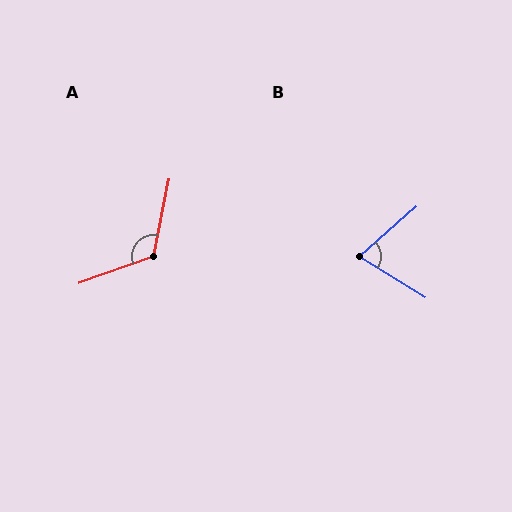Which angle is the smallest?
B, at approximately 73 degrees.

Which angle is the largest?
A, at approximately 121 degrees.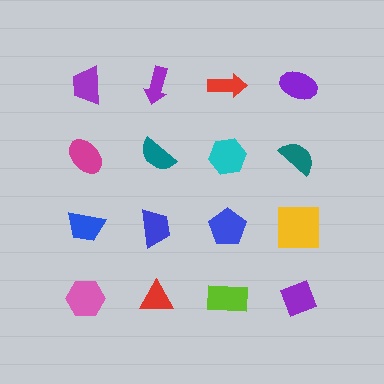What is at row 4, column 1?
A pink hexagon.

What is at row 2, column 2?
A teal semicircle.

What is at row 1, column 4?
A purple ellipse.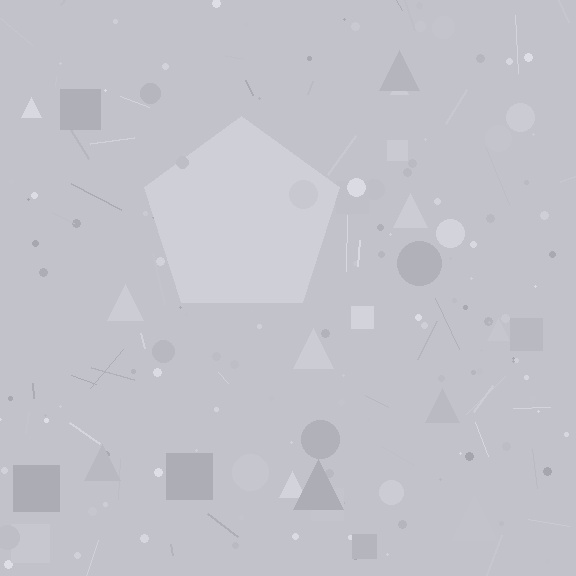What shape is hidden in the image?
A pentagon is hidden in the image.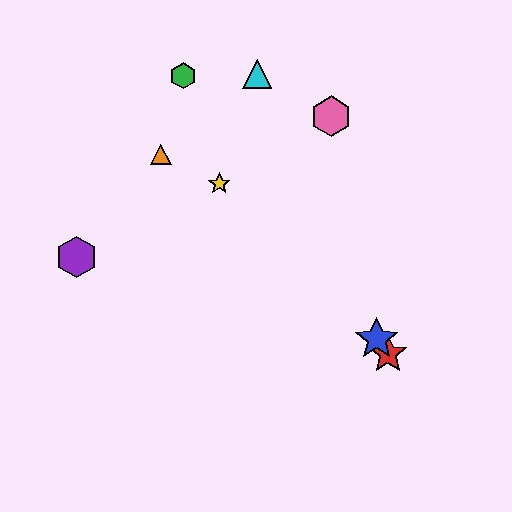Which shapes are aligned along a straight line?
The red star, the blue star, the green hexagon are aligned along a straight line.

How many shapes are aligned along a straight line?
3 shapes (the red star, the blue star, the green hexagon) are aligned along a straight line.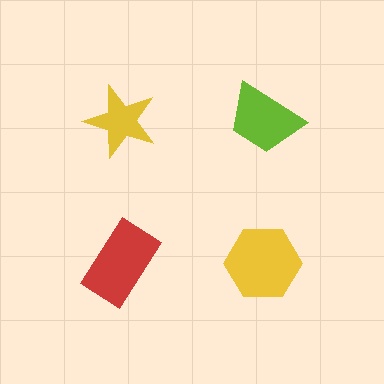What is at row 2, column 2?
A yellow hexagon.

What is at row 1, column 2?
A lime trapezoid.